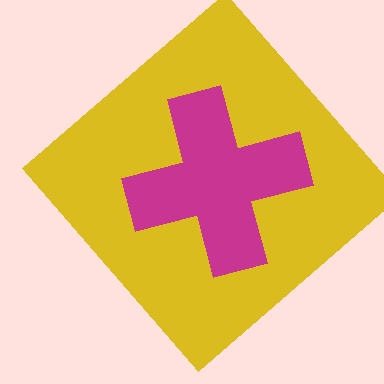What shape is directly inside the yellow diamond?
The magenta cross.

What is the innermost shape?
The magenta cross.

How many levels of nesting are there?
2.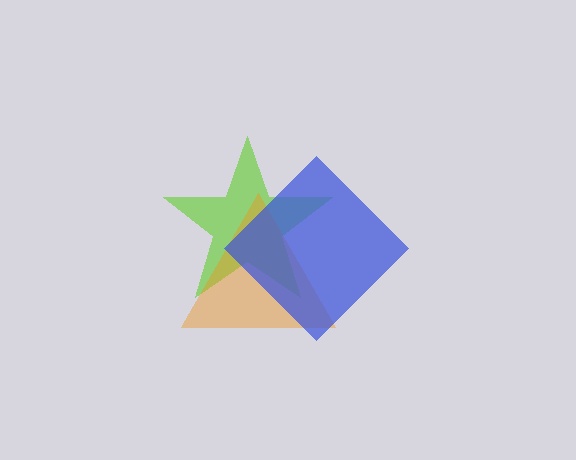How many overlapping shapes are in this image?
There are 3 overlapping shapes in the image.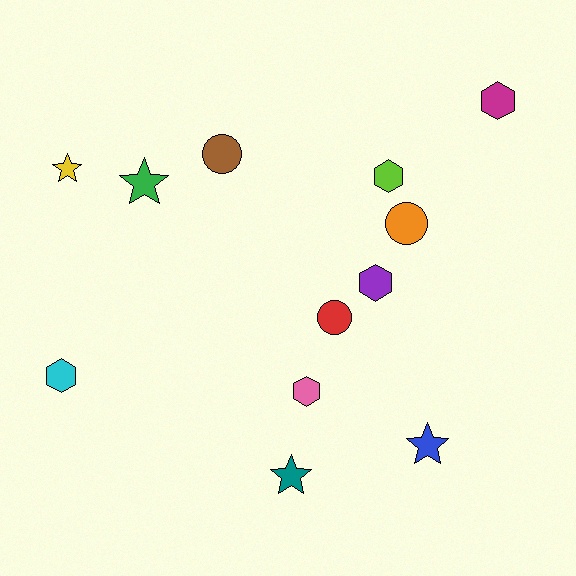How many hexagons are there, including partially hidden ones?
There are 5 hexagons.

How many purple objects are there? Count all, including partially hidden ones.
There is 1 purple object.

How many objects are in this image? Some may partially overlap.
There are 12 objects.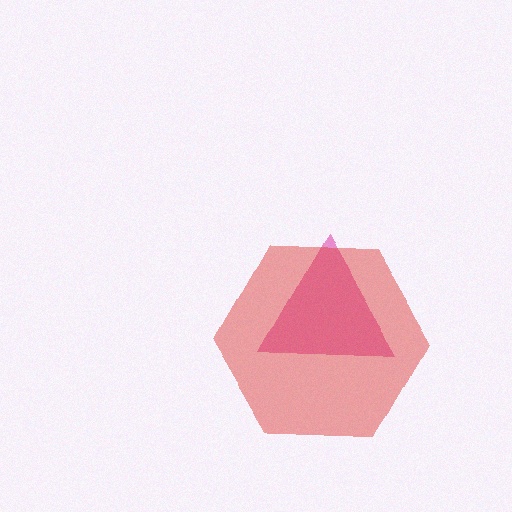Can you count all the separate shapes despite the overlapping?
Yes, there are 2 separate shapes.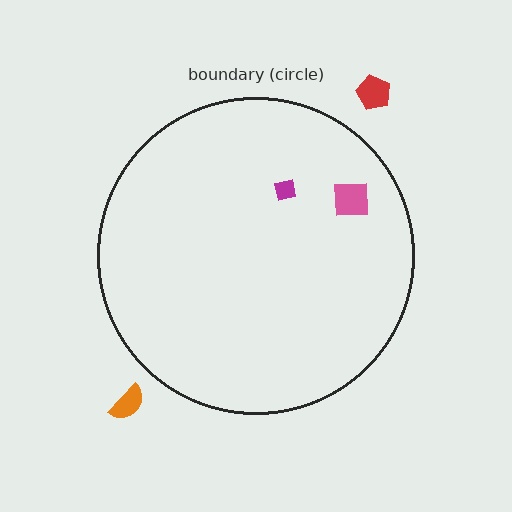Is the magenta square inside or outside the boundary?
Inside.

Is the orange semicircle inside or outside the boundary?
Outside.